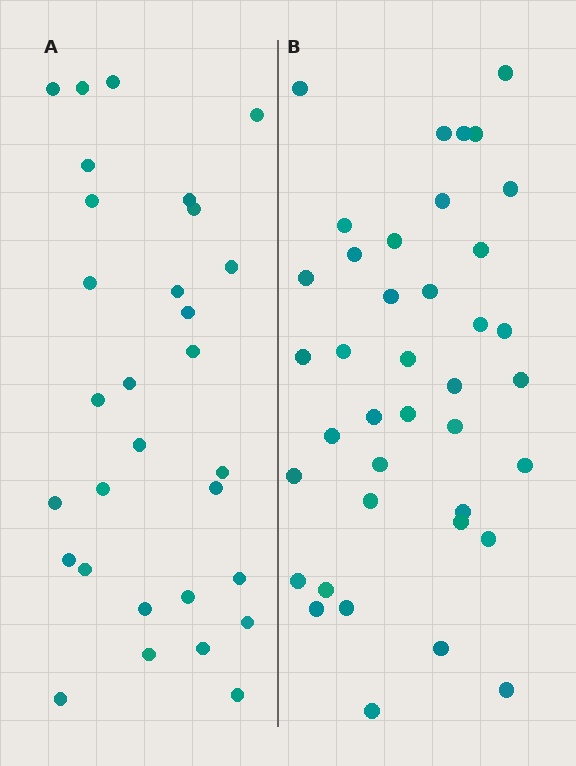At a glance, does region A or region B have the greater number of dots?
Region B (the right region) has more dots.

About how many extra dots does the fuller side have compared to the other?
Region B has roughly 8 or so more dots than region A.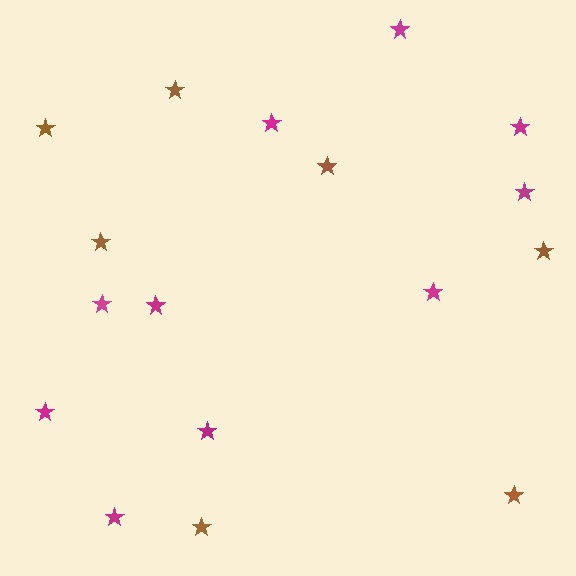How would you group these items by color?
There are 2 groups: one group of brown stars (7) and one group of magenta stars (10).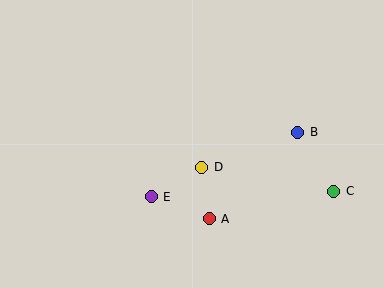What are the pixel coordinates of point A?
Point A is at (209, 219).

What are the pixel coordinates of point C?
Point C is at (334, 191).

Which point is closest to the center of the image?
Point D at (202, 167) is closest to the center.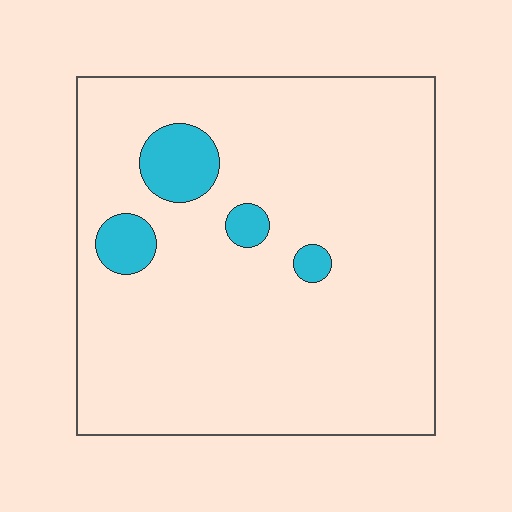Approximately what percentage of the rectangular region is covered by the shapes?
Approximately 10%.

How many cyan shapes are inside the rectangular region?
4.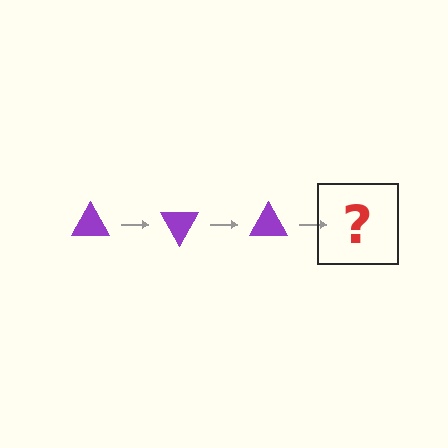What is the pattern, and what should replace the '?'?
The pattern is that the triangle rotates 60 degrees each step. The '?' should be a purple triangle rotated 180 degrees.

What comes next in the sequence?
The next element should be a purple triangle rotated 180 degrees.